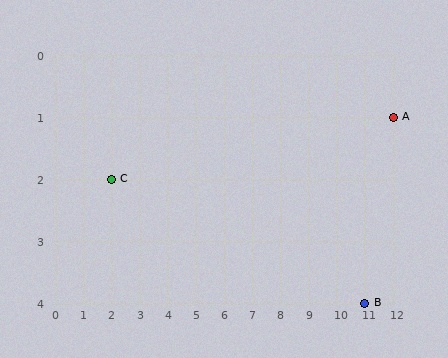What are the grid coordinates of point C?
Point C is at grid coordinates (2, 2).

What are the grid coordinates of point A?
Point A is at grid coordinates (12, 1).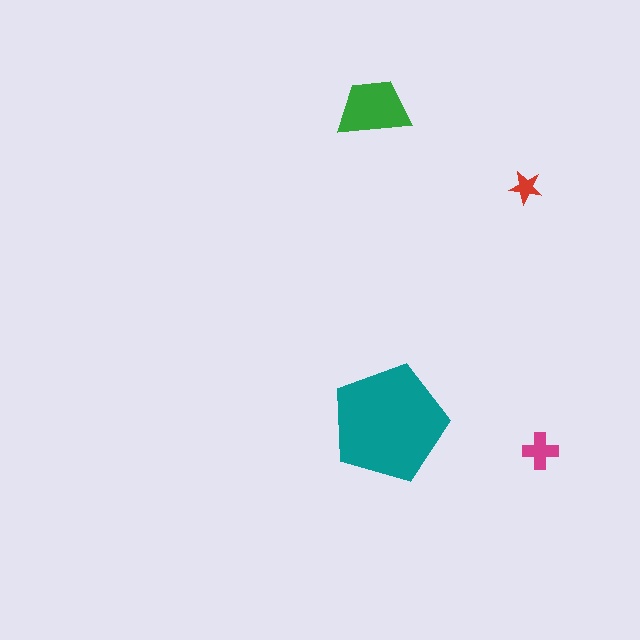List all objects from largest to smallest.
The teal pentagon, the green trapezoid, the magenta cross, the red star.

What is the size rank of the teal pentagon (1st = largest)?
1st.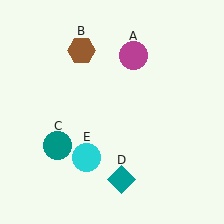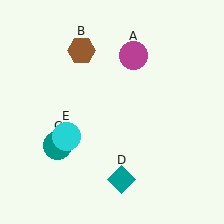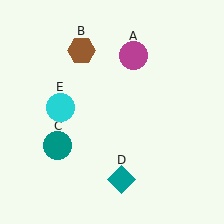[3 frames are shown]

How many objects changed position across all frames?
1 object changed position: cyan circle (object E).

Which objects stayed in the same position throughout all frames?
Magenta circle (object A) and brown hexagon (object B) and teal circle (object C) and teal diamond (object D) remained stationary.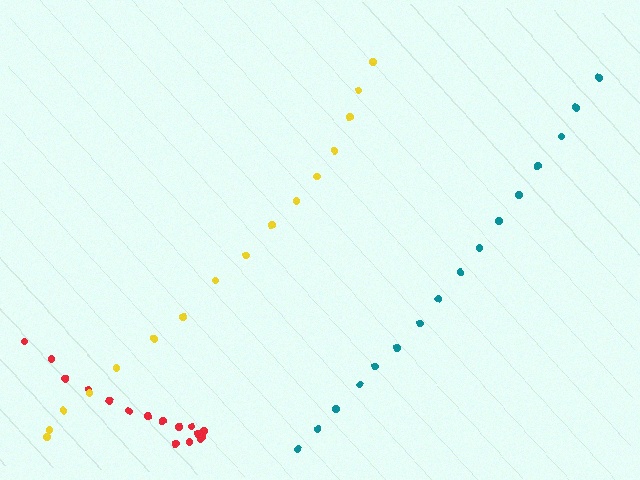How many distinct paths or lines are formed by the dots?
There are 3 distinct paths.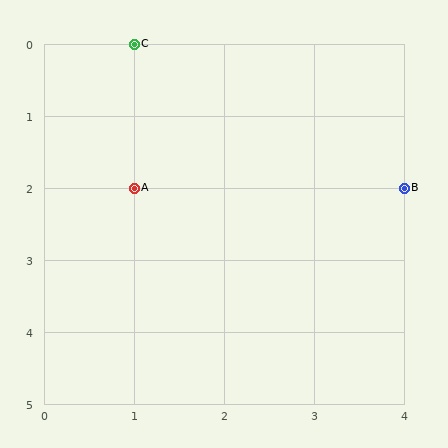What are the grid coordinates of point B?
Point B is at grid coordinates (4, 2).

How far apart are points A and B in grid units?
Points A and B are 3 columns apart.